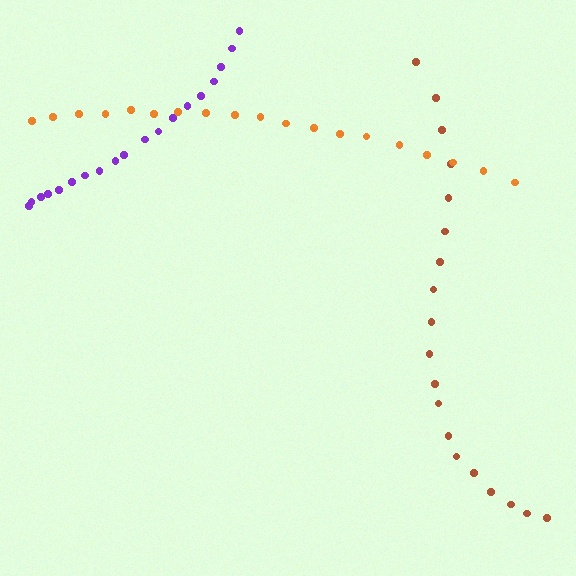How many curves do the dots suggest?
There are 3 distinct paths.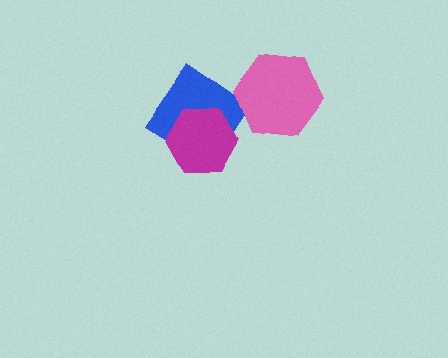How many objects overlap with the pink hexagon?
0 objects overlap with the pink hexagon.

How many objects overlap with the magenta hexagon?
1 object overlaps with the magenta hexagon.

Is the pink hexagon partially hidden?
No, no other shape covers it.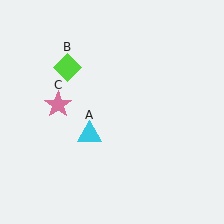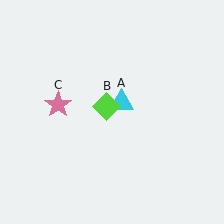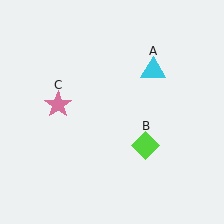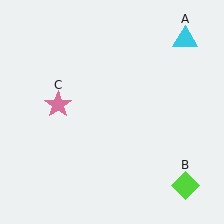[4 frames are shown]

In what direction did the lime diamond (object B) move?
The lime diamond (object B) moved down and to the right.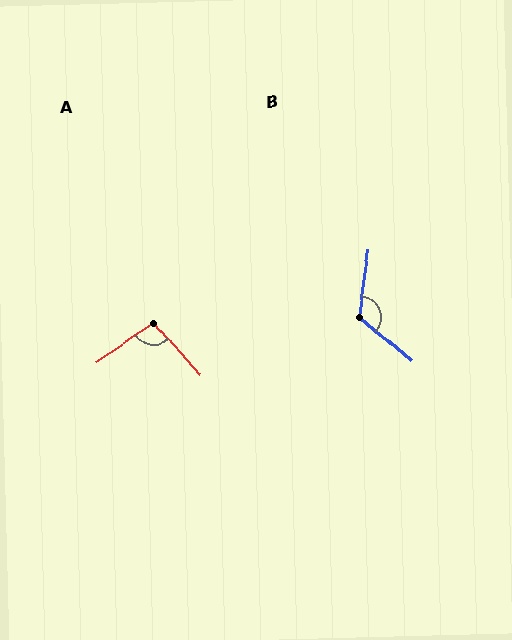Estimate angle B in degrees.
Approximately 122 degrees.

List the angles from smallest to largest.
A (98°), B (122°).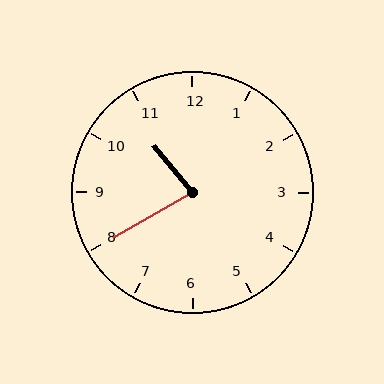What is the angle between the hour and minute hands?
Approximately 80 degrees.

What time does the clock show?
10:40.